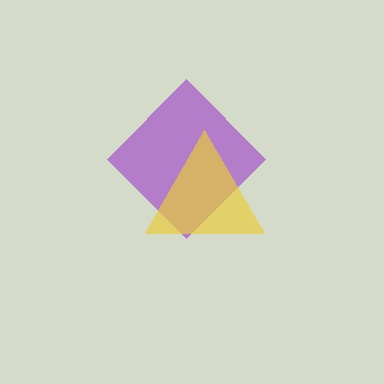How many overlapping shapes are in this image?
There are 2 overlapping shapes in the image.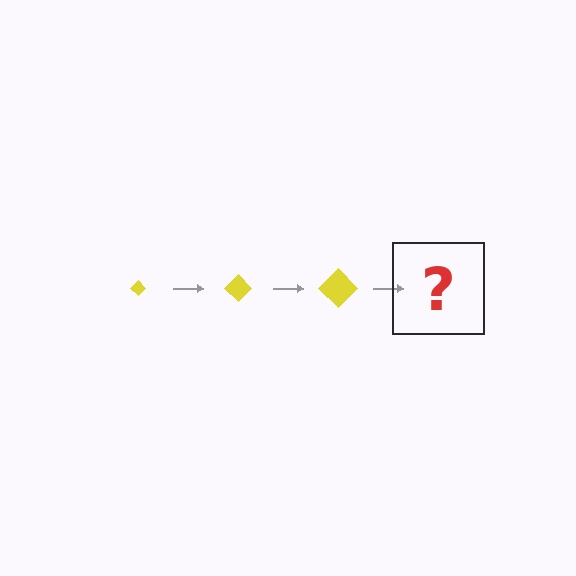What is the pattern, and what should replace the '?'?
The pattern is that the diamond gets progressively larger each step. The '?' should be a yellow diamond, larger than the previous one.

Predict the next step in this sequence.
The next step is a yellow diamond, larger than the previous one.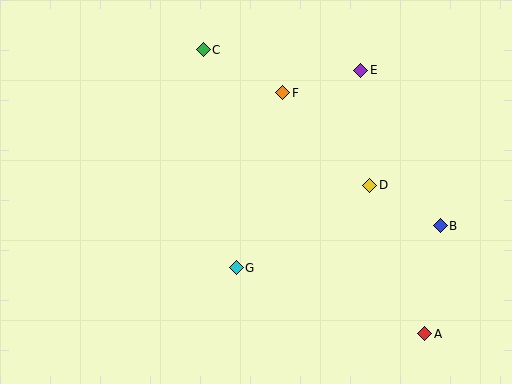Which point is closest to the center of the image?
Point G at (236, 268) is closest to the center.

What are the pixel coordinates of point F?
Point F is at (283, 93).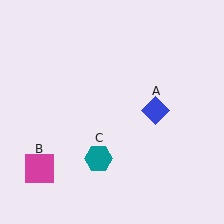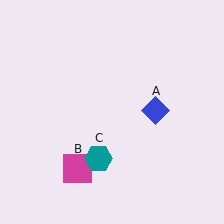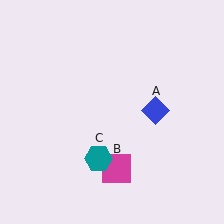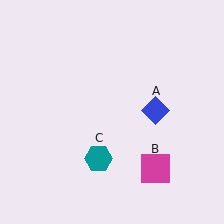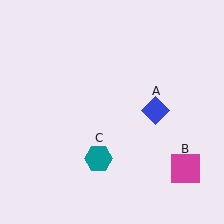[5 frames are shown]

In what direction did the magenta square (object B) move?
The magenta square (object B) moved right.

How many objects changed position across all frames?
1 object changed position: magenta square (object B).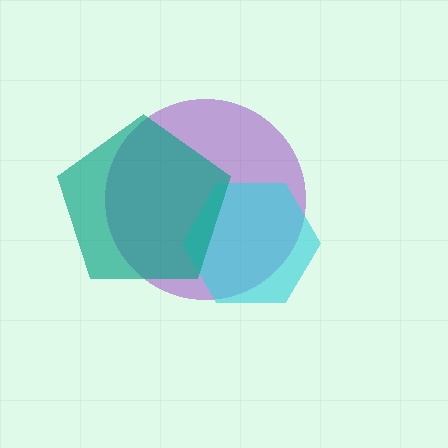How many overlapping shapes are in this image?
There are 3 overlapping shapes in the image.